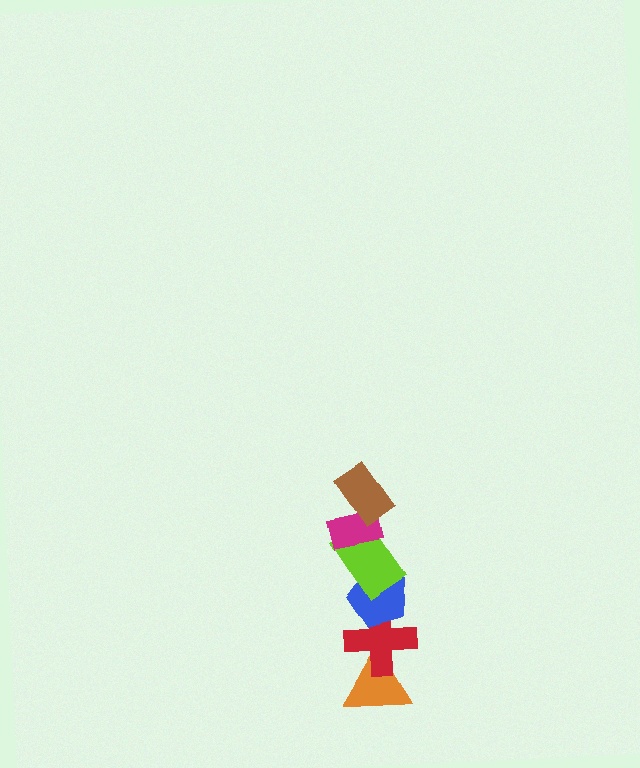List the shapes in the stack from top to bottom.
From top to bottom: the brown rectangle, the magenta rectangle, the lime rectangle, the blue pentagon, the red cross, the orange triangle.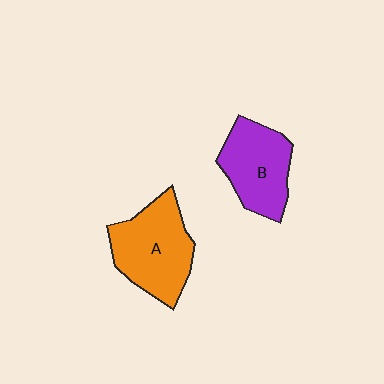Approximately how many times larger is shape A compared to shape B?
Approximately 1.2 times.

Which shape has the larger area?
Shape A (orange).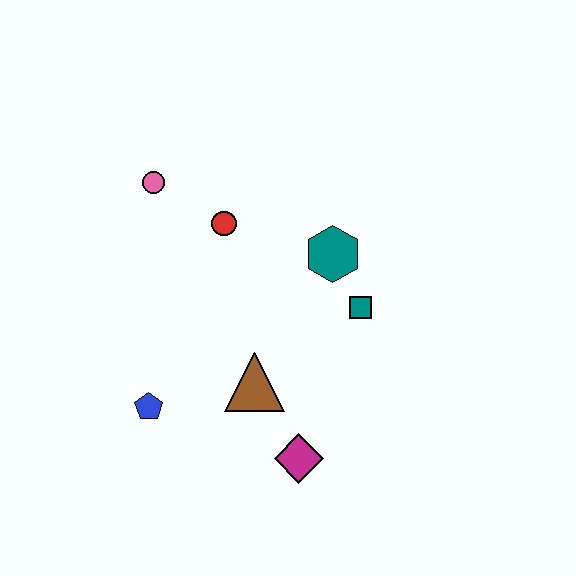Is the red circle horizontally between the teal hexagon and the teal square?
No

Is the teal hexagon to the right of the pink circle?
Yes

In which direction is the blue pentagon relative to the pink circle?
The blue pentagon is below the pink circle.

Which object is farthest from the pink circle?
The magenta diamond is farthest from the pink circle.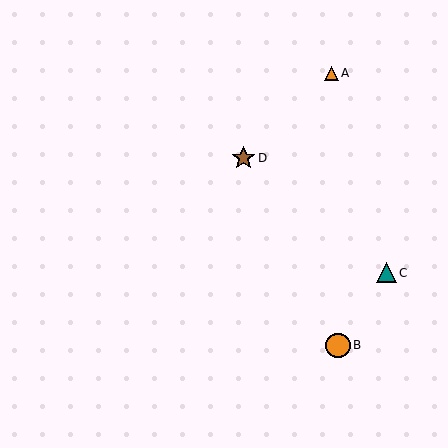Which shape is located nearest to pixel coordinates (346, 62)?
The orange triangle (labeled A) at (331, 73) is nearest to that location.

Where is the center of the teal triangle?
The center of the teal triangle is at (386, 273).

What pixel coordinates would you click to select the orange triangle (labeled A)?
Click at (331, 73) to select the orange triangle A.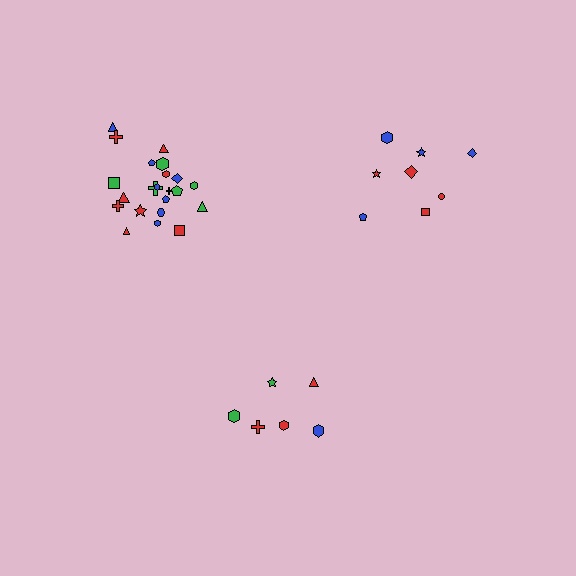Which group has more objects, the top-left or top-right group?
The top-left group.